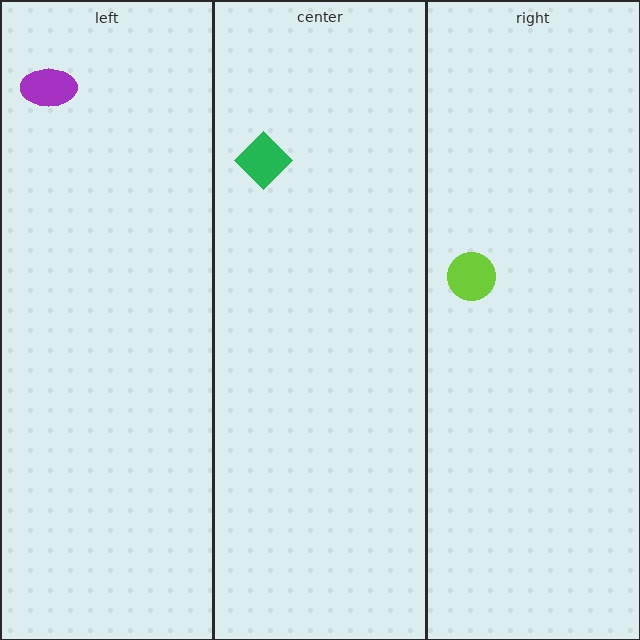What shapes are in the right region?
The lime circle.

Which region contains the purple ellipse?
The left region.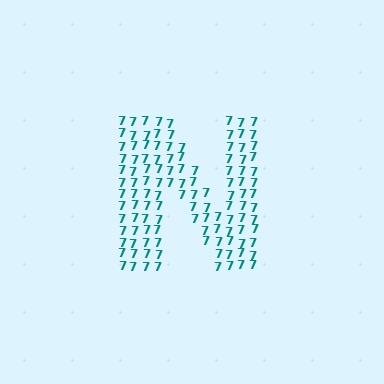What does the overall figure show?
The overall figure shows the letter N.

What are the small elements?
The small elements are digit 7's.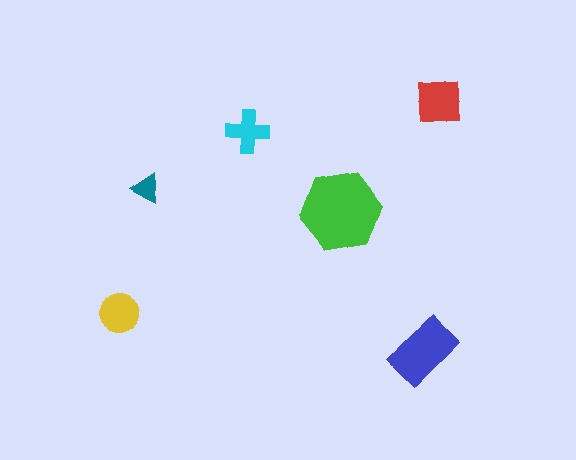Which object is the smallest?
The teal triangle.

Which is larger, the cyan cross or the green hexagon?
The green hexagon.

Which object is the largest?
The green hexagon.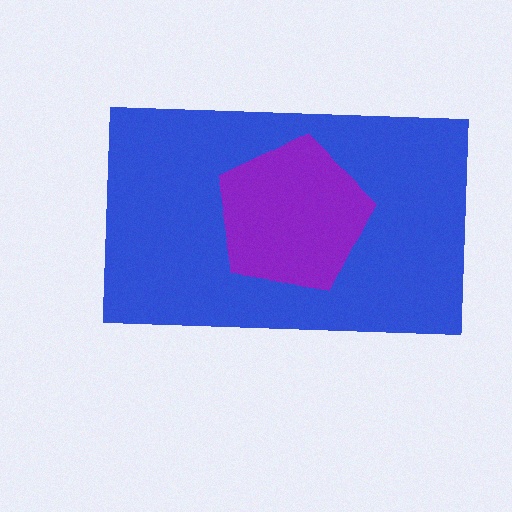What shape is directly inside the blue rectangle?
The purple pentagon.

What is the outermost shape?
The blue rectangle.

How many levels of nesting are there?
2.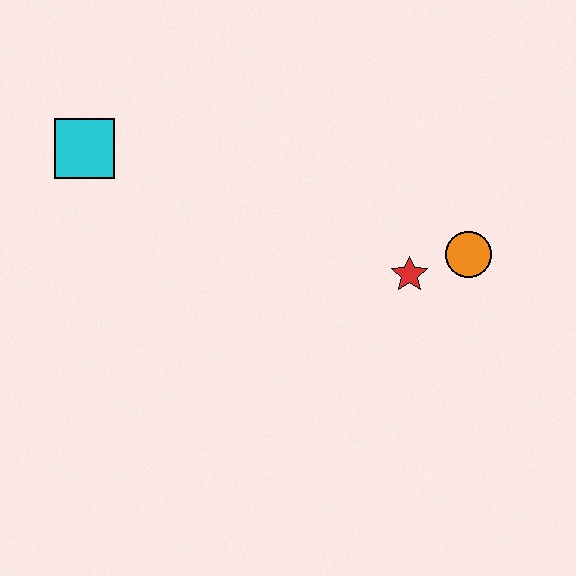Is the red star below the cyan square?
Yes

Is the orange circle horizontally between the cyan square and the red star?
No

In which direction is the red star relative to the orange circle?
The red star is to the left of the orange circle.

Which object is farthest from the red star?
The cyan square is farthest from the red star.